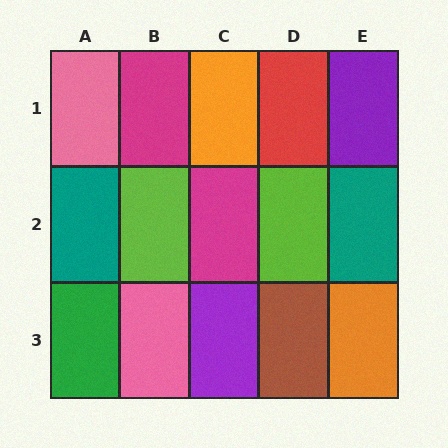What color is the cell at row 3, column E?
Orange.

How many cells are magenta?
2 cells are magenta.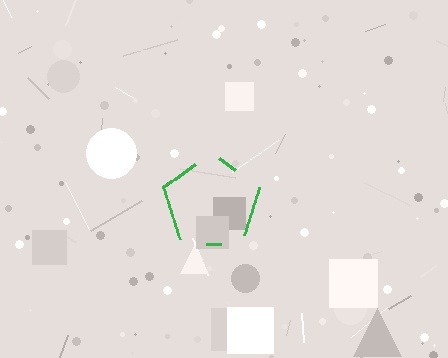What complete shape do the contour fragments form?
The contour fragments form a pentagon.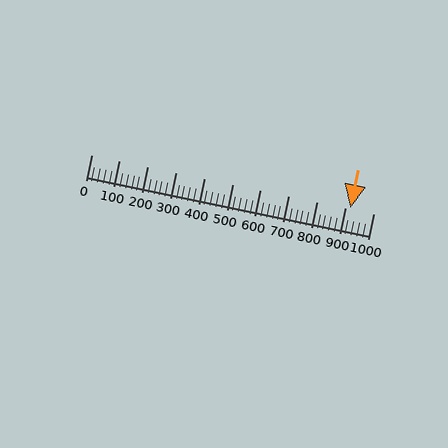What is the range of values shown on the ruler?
The ruler shows values from 0 to 1000.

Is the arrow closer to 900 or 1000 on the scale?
The arrow is closer to 900.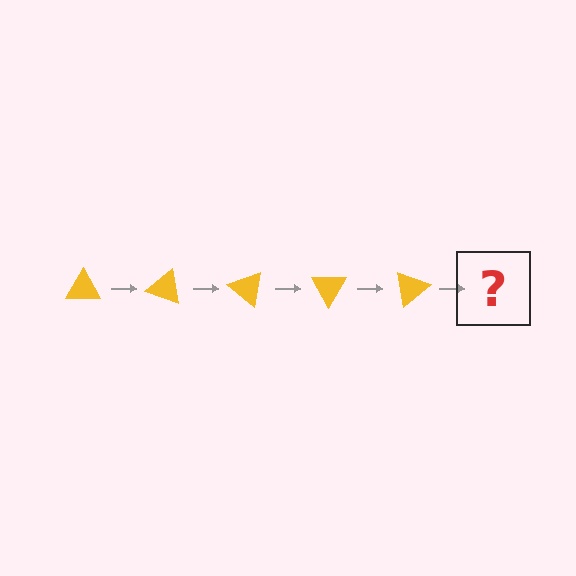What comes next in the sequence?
The next element should be a yellow triangle rotated 100 degrees.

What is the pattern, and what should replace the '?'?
The pattern is that the triangle rotates 20 degrees each step. The '?' should be a yellow triangle rotated 100 degrees.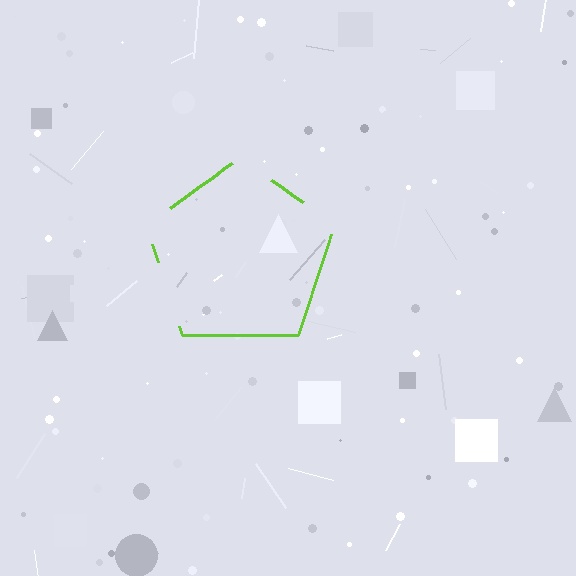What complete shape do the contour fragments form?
The contour fragments form a pentagon.